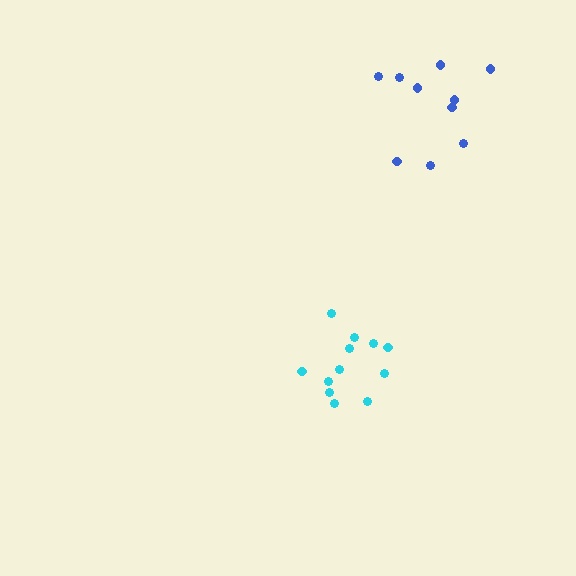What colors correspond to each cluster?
The clusters are colored: cyan, blue.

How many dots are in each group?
Group 1: 12 dots, Group 2: 10 dots (22 total).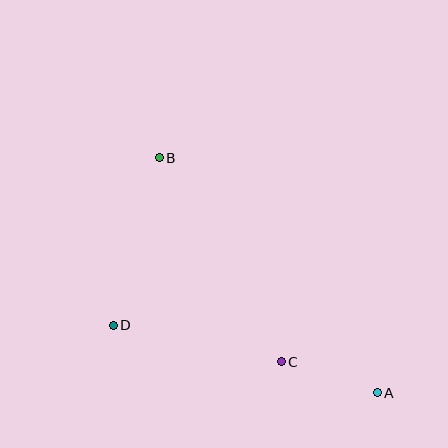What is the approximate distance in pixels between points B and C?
The distance between B and C is approximately 238 pixels.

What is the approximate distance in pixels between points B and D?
The distance between B and D is approximately 173 pixels.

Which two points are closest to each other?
Points A and C are closest to each other.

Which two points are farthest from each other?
Points A and B are farthest from each other.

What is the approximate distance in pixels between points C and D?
The distance between C and D is approximately 172 pixels.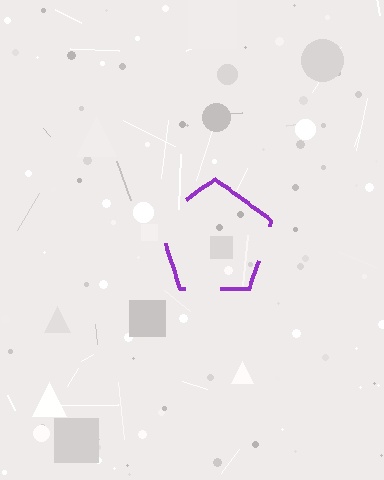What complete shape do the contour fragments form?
The contour fragments form a pentagon.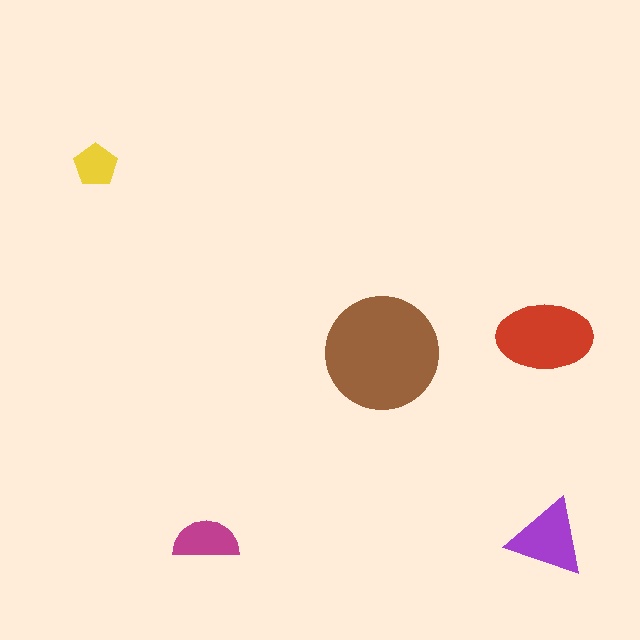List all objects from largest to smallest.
The brown circle, the red ellipse, the purple triangle, the magenta semicircle, the yellow pentagon.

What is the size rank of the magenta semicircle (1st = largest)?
4th.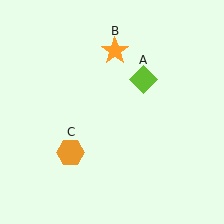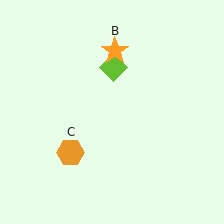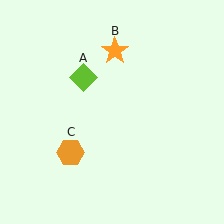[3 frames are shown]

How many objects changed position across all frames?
1 object changed position: lime diamond (object A).